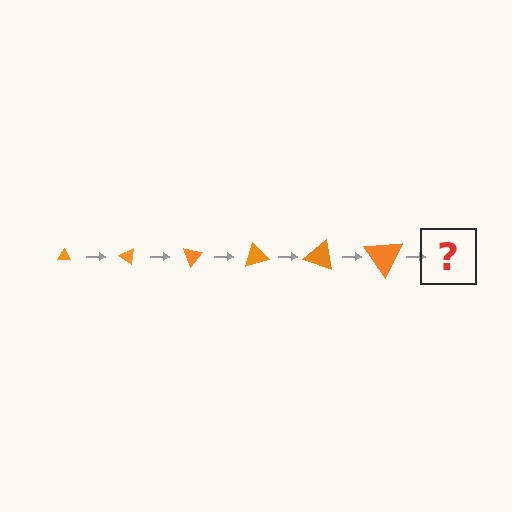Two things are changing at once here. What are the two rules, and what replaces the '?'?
The two rules are that the triangle grows larger each step and it rotates 35 degrees each step. The '?' should be a triangle, larger than the previous one and rotated 210 degrees from the start.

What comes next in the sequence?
The next element should be a triangle, larger than the previous one and rotated 210 degrees from the start.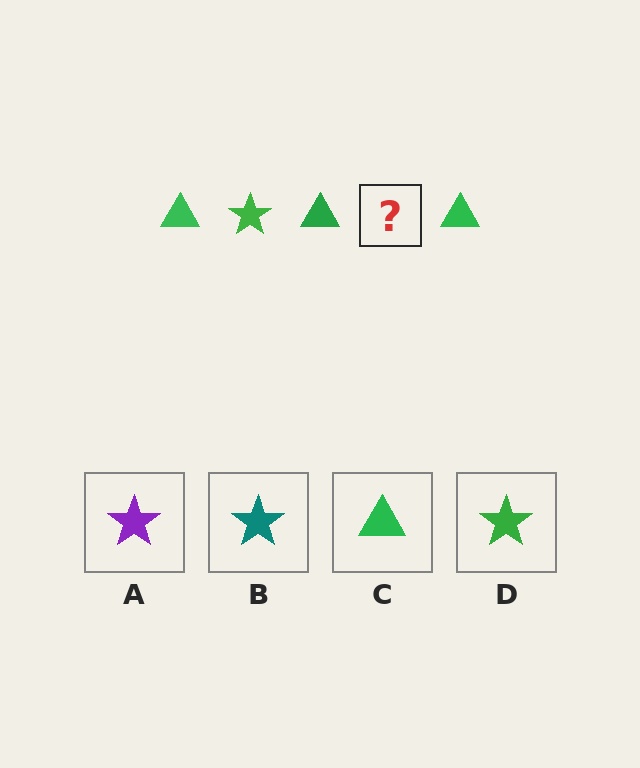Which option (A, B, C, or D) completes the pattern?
D.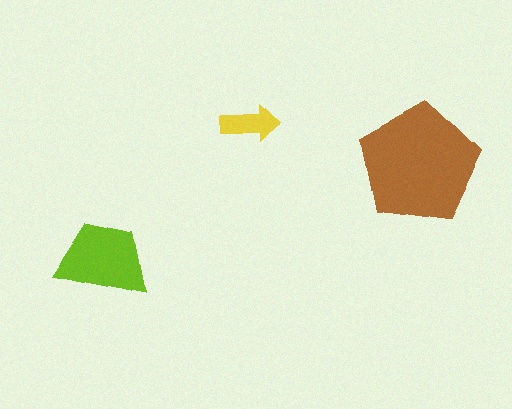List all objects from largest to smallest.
The brown pentagon, the lime trapezoid, the yellow arrow.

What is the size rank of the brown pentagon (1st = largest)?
1st.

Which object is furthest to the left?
The lime trapezoid is leftmost.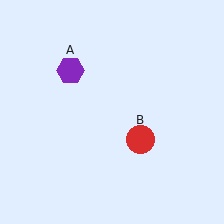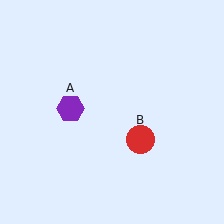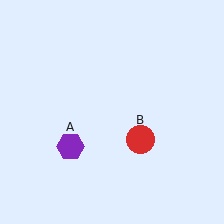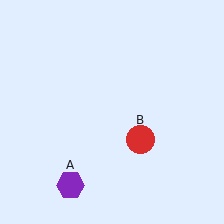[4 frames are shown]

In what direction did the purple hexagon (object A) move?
The purple hexagon (object A) moved down.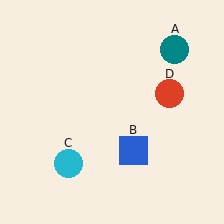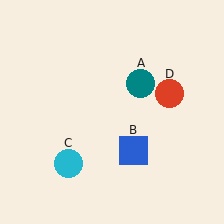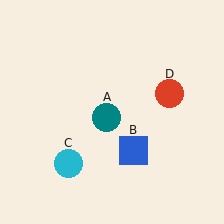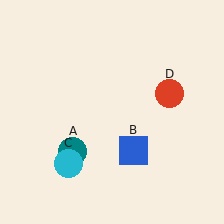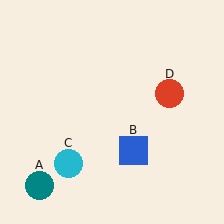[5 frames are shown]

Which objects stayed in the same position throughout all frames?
Blue square (object B) and cyan circle (object C) and red circle (object D) remained stationary.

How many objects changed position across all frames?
1 object changed position: teal circle (object A).